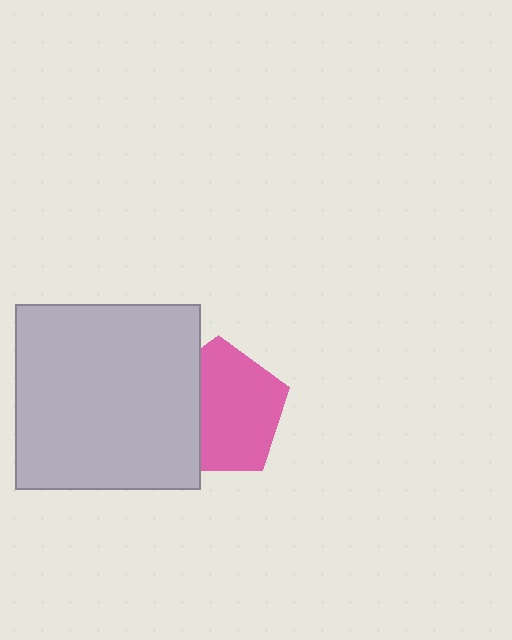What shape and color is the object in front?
The object in front is a light gray square.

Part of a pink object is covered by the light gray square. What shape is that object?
It is a pentagon.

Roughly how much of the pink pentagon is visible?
Most of it is visible (roughly 66%).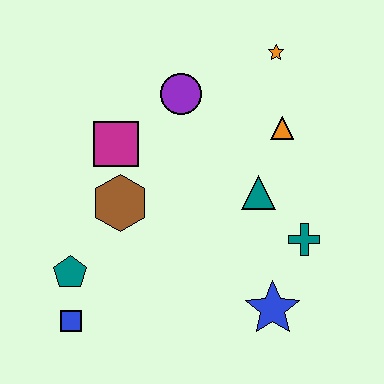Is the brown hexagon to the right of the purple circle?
No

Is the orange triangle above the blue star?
Yes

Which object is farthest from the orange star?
The blue square is farthest from the orange star.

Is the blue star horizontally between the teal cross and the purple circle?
Yes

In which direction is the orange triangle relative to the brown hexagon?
The orange triangle is to the right of the brown hexagon.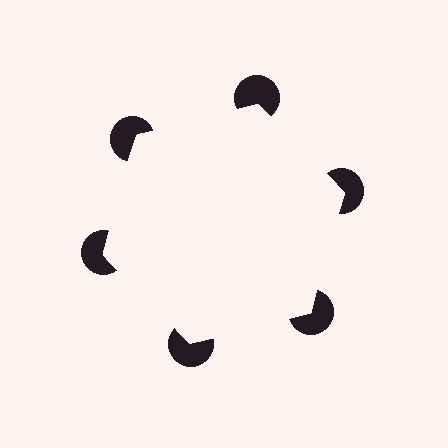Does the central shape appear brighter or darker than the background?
It typically appears slightly brighter than the background, even though no actual brightness change is drawn.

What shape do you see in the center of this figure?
An illusory hexagon — its edges are inferred from the aligned wedge cuts in the pac-man discs, not physically drawn.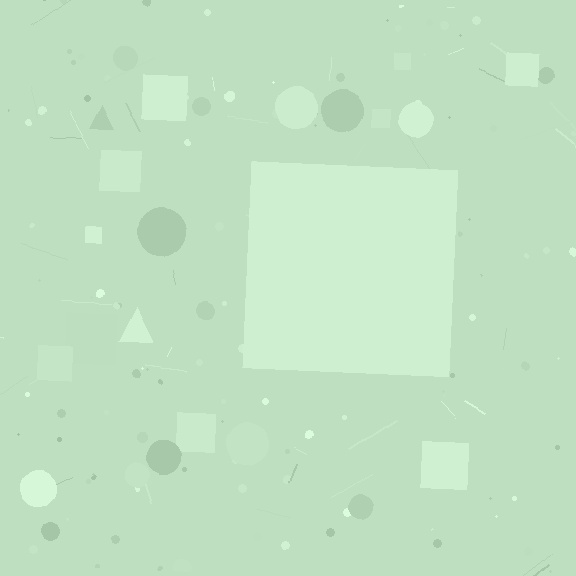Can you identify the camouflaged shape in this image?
The camouflaged shape is a square.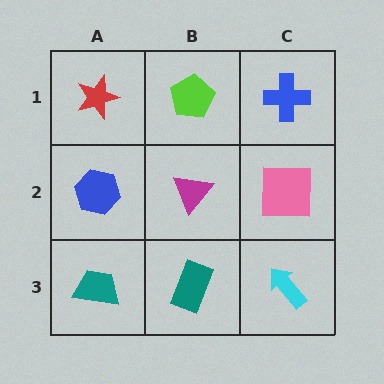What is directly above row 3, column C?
A pink square.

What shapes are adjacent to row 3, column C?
A pink square (row 2, column C), a teal rectangle (row 3, column B).